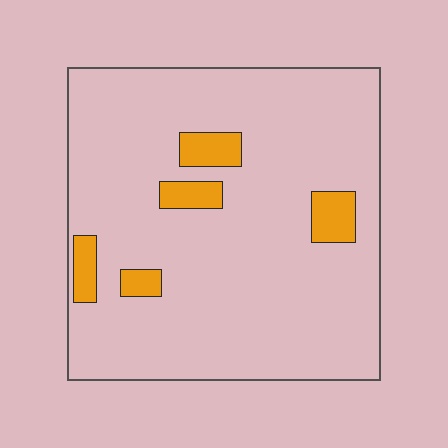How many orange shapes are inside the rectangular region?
5.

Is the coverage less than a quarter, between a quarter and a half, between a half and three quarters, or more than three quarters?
Less than a quarter.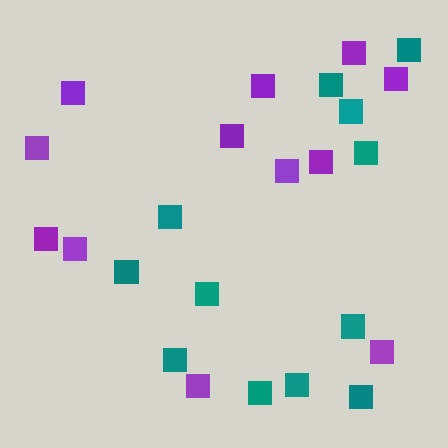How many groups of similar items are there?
There are 2 groups: one group of teal squares (12) and one group of purple squares (12).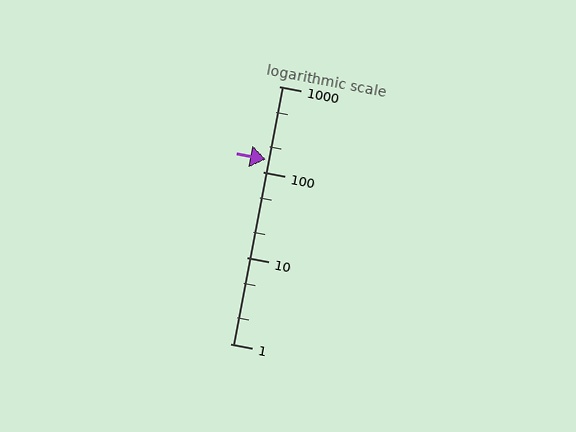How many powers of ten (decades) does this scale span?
The scale spans 3 decades, from 1 to 1000.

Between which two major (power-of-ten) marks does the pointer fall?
The pointer is between 100 and 1000.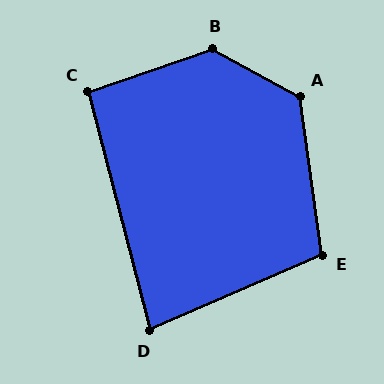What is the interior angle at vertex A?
Approximately 126 degrees (obtuse).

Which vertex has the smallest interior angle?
D, at approximately 81 degrees.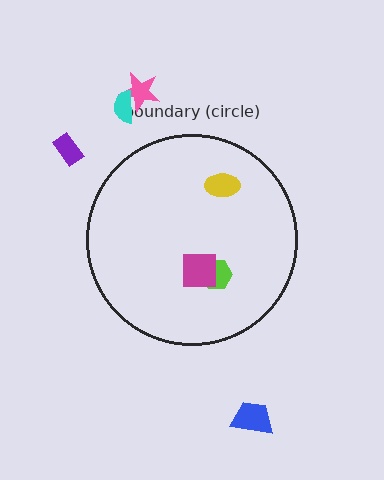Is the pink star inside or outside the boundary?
Outside.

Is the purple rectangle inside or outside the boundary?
Outside.